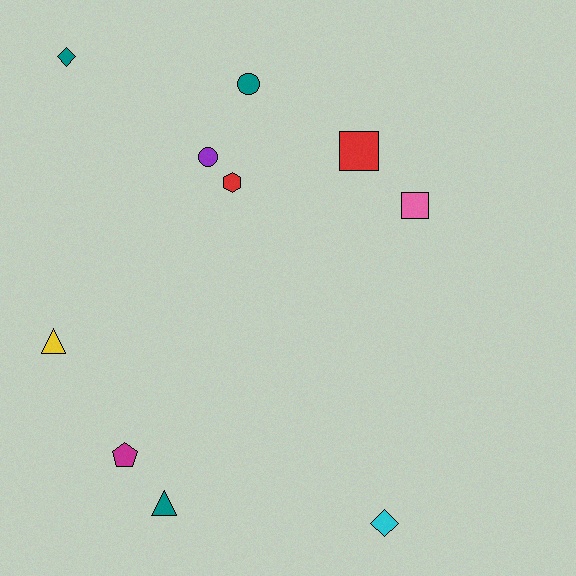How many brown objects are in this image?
There are no brown objects.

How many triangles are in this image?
There are 2 triangles.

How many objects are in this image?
There are 10 objects.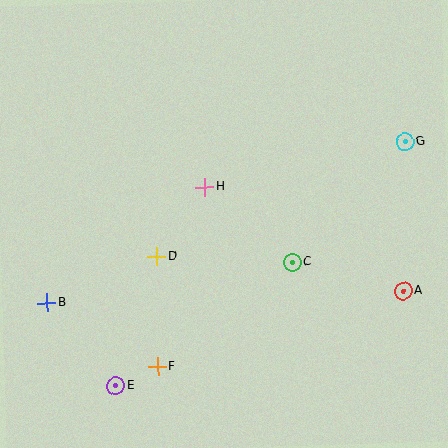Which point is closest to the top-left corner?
Point H is closest to the top-left corner.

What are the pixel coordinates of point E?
Point E is at (116, 386).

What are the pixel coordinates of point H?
Point H is at (205, 187).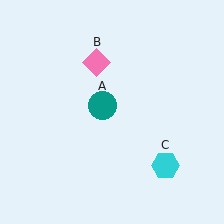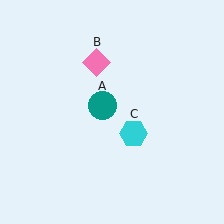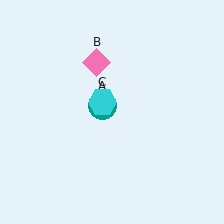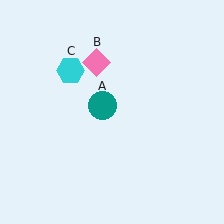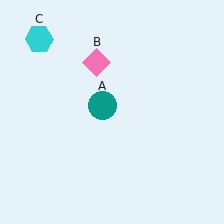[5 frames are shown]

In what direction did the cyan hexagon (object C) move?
The cyan hexagon (object C) moved up and to the left.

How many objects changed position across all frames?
1 object changed position: cyan hexagon (object C).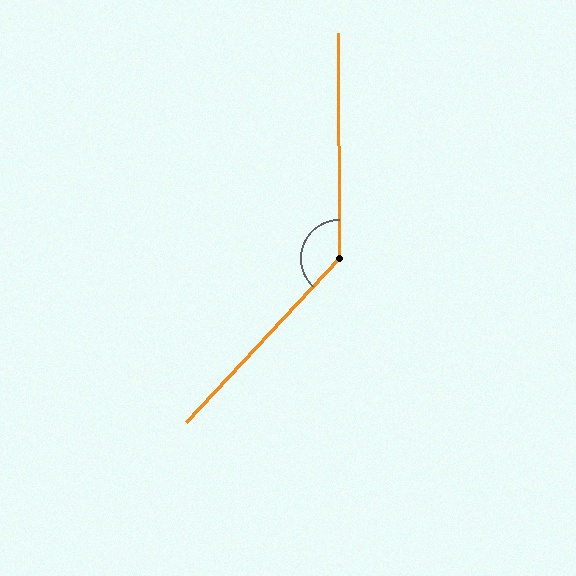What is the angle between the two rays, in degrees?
Approximately 137 degrees.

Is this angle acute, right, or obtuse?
It is obtuse.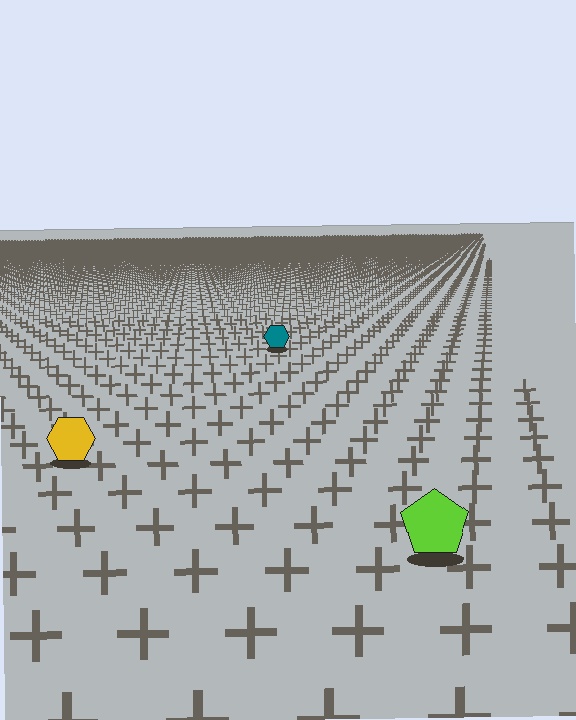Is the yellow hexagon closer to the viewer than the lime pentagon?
No. The lime pentagon is closer — you can tell from the texture gradient: the ground texture is coarser near it.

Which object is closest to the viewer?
The lime pentagon is closest. The texture marks near it are larger and more spread out.